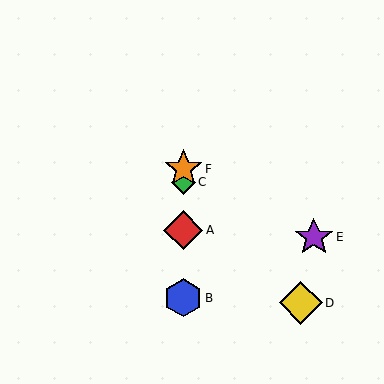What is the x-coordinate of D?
Object D is at x≈301.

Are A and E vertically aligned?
No, A is at x≈183 and E is at x≈314.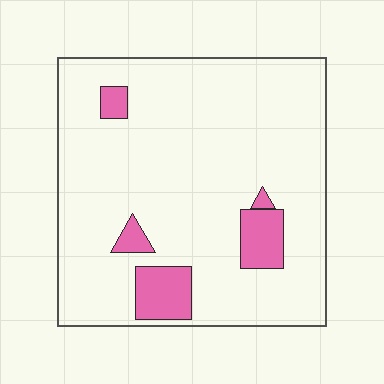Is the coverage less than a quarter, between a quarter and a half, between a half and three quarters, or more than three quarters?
Less than a quarter.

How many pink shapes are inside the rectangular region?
5.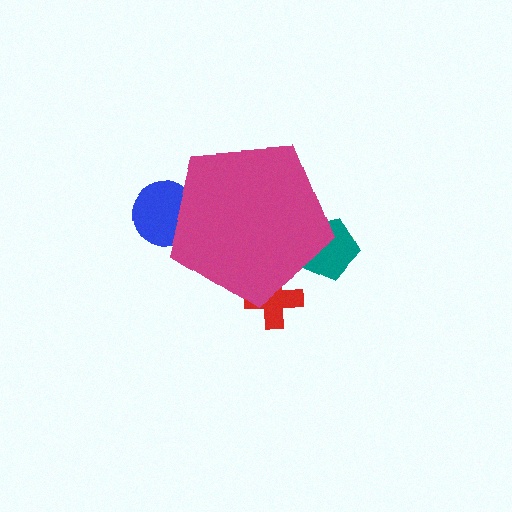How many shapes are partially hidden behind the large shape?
4 shapes are partially hidden.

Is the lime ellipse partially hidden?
Yes, the lime ellipse is partially hidden behind the magenta pentagon.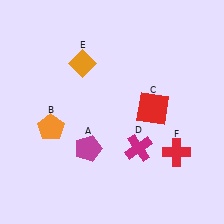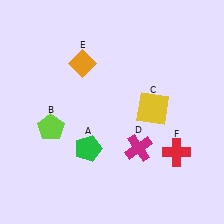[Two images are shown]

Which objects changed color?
A changed from magenta to green. B changed from orange to lime. C changed from red to yellow.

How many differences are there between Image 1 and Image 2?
There are 3 differences between the two images.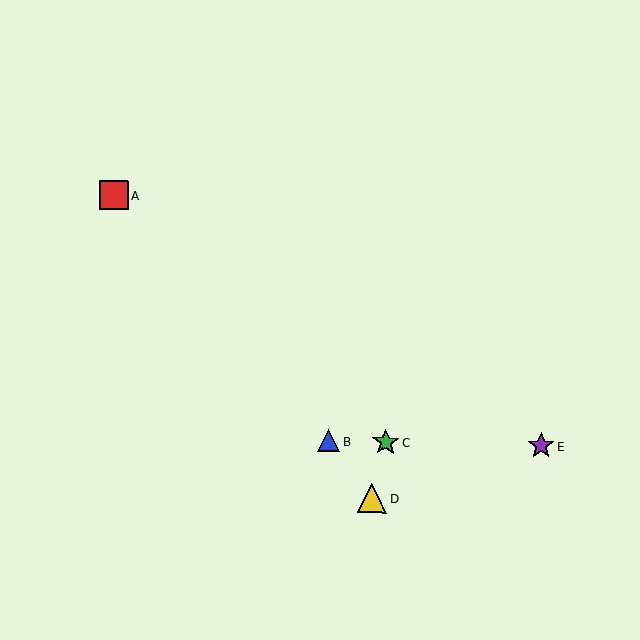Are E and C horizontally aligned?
Yes, both are at y≈446.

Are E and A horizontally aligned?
No, E is at y≈446 and A is at y≈195.